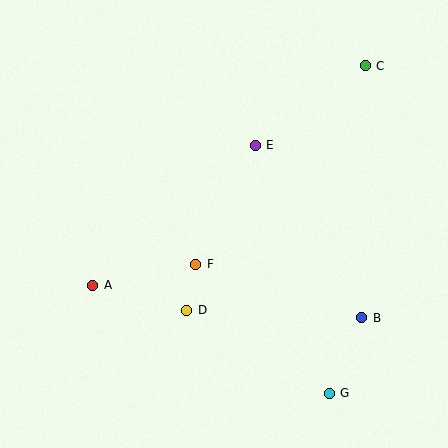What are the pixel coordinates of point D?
Point D is at (186, 310).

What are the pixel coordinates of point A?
Point A is at (93, 285).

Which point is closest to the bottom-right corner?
Point G is closest to the bottom-right corner.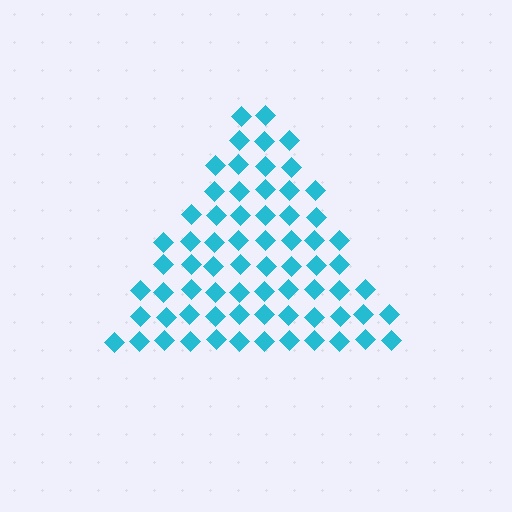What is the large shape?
The large shape is a triangle.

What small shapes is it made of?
It is made of small diamonds.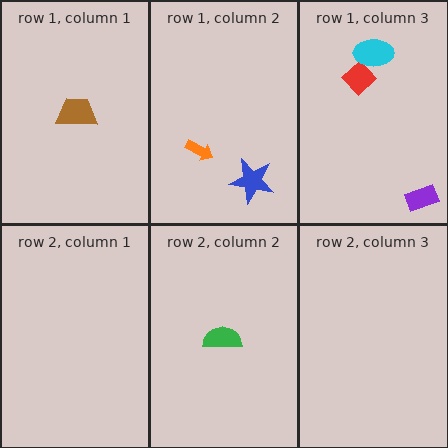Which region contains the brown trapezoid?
The row 1, column 1 region.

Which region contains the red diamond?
The row 1, column 3 region.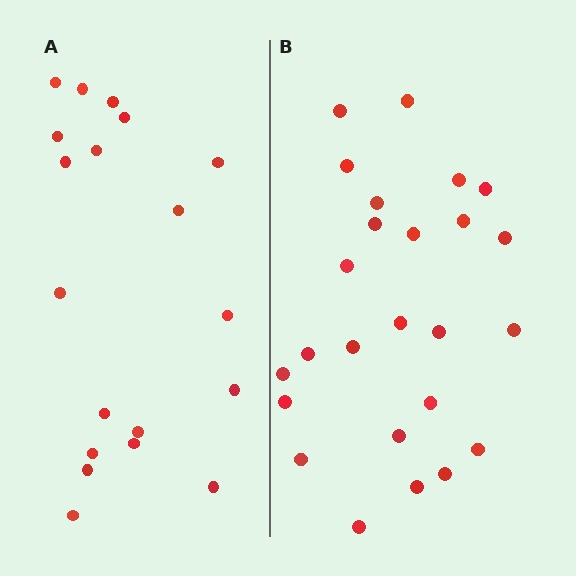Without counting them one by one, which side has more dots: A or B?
Region B (the right region) has more dots.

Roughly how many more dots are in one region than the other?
Region B has about 6 more dots than region A.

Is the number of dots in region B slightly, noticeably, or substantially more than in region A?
Region B has noticeably more, but not dramatically so. The ratio is roughly 1.3 to 1.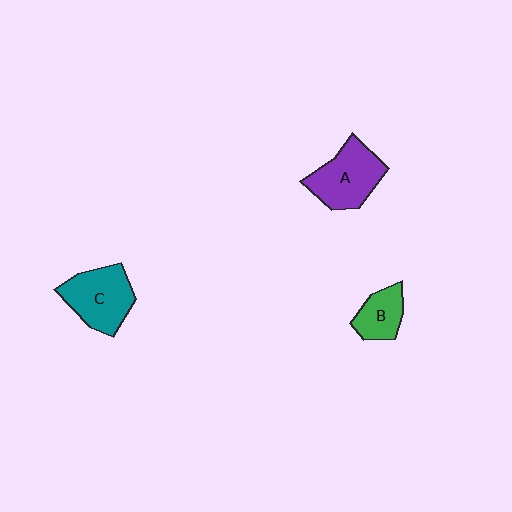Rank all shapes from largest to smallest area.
From largest to smallest: A (purple), C (teal), B (green).